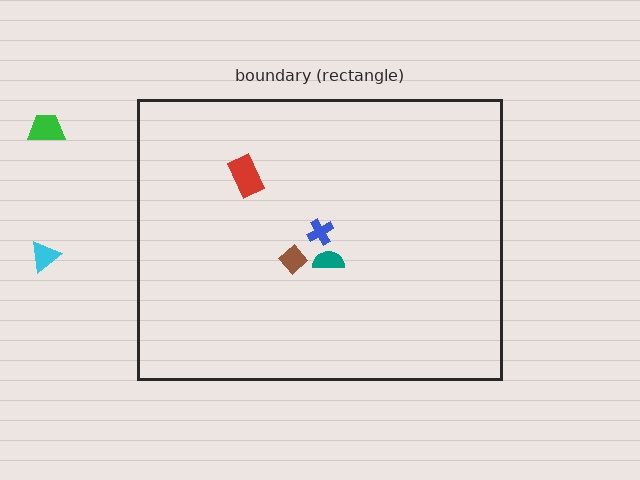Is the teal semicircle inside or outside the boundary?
Inside.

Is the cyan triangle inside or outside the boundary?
Outside.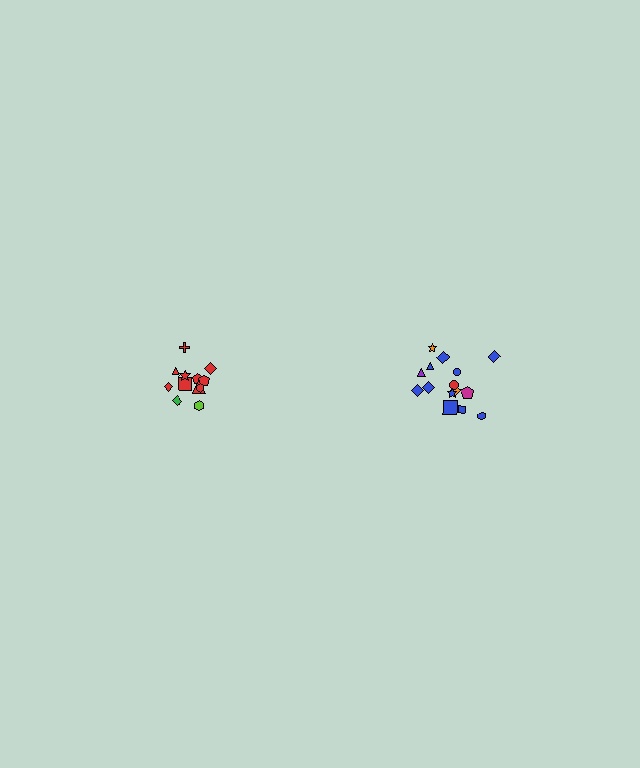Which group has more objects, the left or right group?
The right group.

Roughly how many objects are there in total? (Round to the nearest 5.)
Roughly 25 objects in total.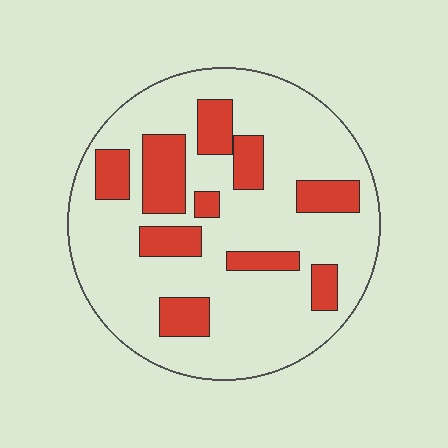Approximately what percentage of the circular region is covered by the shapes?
Approximately 25%.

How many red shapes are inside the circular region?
10.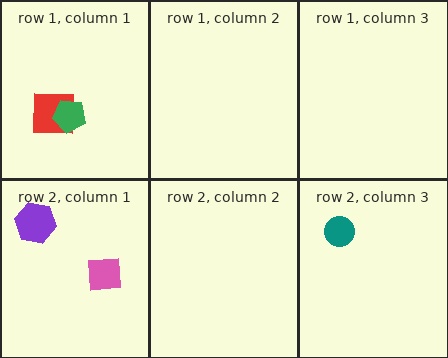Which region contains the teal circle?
The row 2, column 3 region.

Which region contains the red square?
The row 1, column 1 region.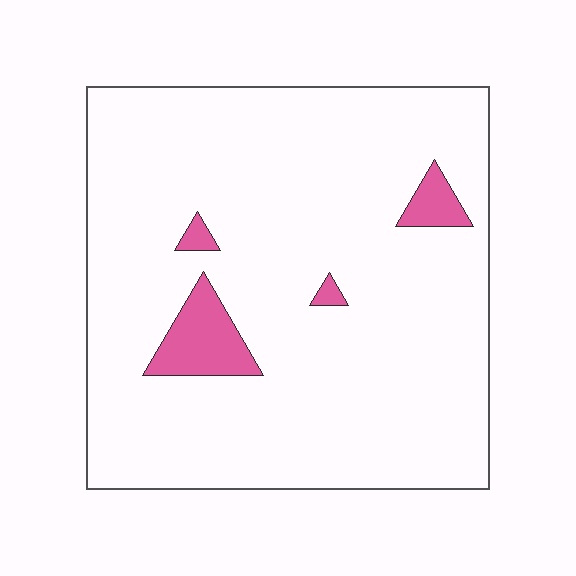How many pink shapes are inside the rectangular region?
4.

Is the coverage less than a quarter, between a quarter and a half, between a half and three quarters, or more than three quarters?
Less than a quarter.